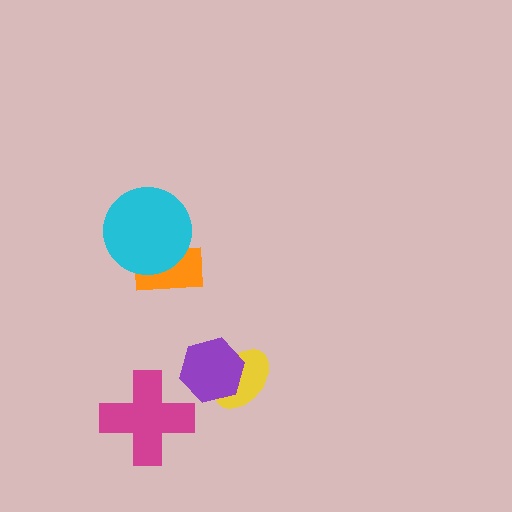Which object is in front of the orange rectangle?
The cyan circle is in front of the orange rectangle.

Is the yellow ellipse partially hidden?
Yes, it is partially covered by another shape.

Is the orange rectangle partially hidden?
Yes, it is partially covered by another shape.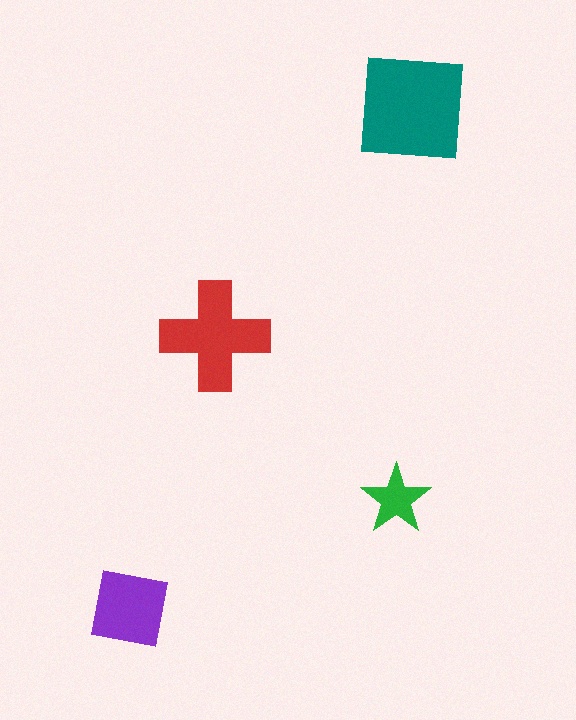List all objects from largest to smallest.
The teal square, the red cross, the purple square, the green star.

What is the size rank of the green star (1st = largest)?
4th.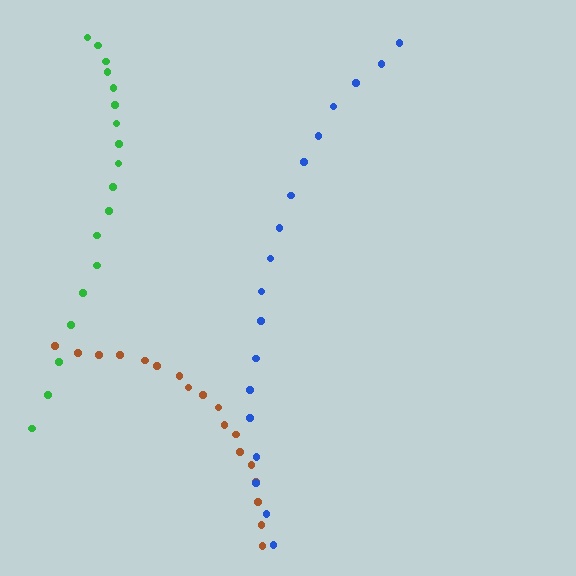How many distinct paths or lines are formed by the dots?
There are 3 distinct paths.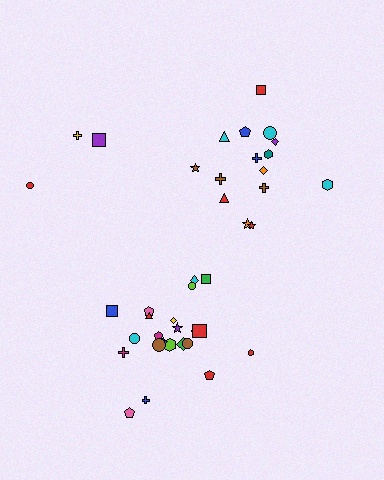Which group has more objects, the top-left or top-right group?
The top-right group.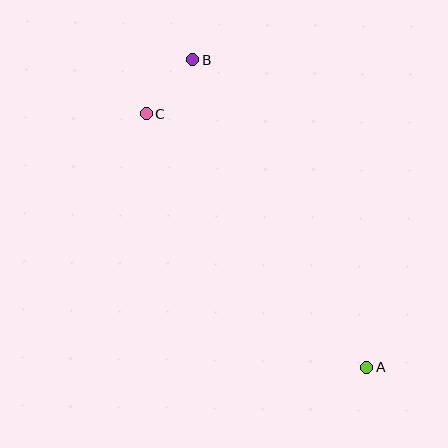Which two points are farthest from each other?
Points A and B are farthest from each other.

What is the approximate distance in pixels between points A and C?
The distance between A and C is approximately 336 pixels.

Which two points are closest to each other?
Points B and C are closest to each other.